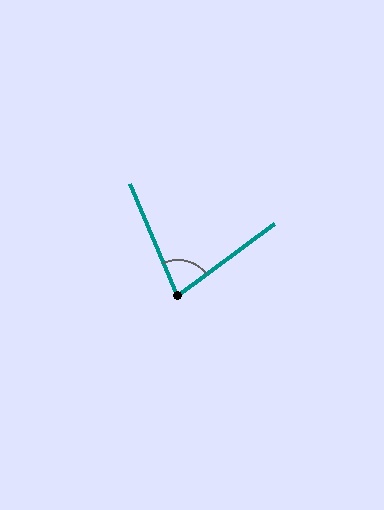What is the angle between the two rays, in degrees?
Approximately 76 degrees.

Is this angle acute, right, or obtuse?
It is acute.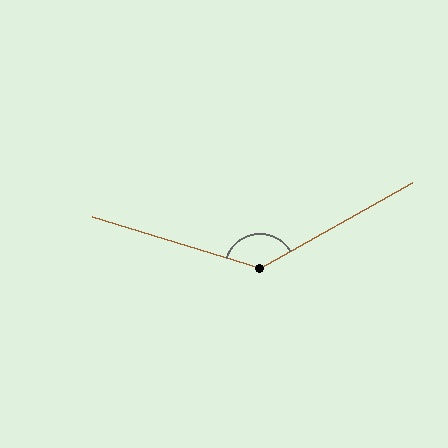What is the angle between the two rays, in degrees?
Approximately 134 degrees.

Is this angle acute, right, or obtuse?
It is obtuse.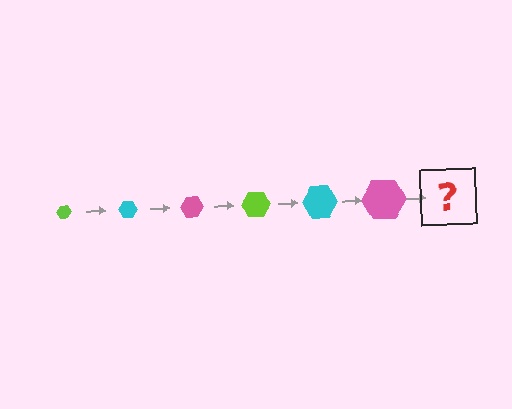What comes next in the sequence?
The next element should be a lime hexagon, larger than the previous one.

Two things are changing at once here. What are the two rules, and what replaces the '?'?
The two rules are that the hexagon grows larger each step and the color cycles through lime, cyan, and pink. The '?' should be a lime hexagon, larger than the previous one.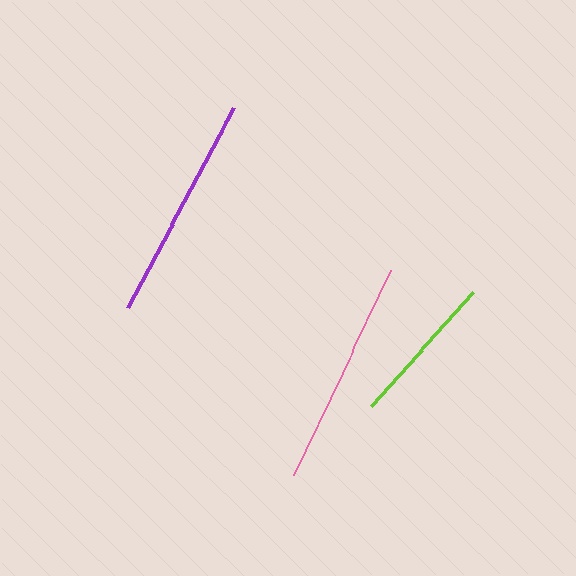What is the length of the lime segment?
The lime segment is approximately 154 pixels long.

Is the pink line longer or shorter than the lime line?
The pink line is longer than the lime line.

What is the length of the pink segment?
The pink segment is approximately 227 pixels long.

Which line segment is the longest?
The pink line is the longest at approximately 227 pixels.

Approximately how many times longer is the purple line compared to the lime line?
The purple line is approximately 1.5 times the length of the lime line.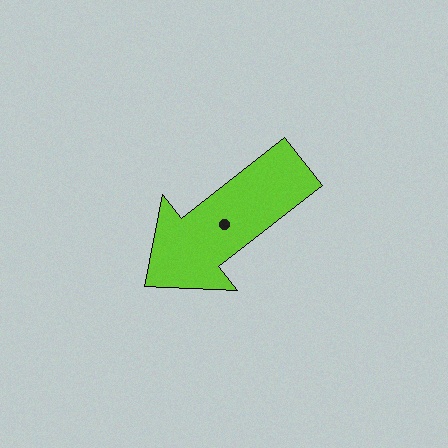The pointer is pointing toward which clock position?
Roughly 8 o'clock.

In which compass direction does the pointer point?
Southwest.